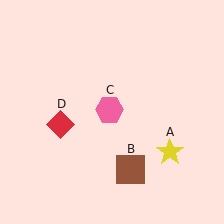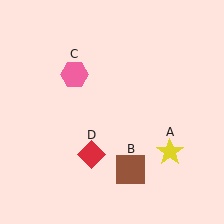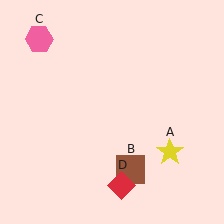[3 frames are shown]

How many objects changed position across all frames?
2 objects changed position: pink hexagon (object C), red diamond (object D).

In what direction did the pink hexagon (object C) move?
The pink hexagon (object C) moved up and to the left.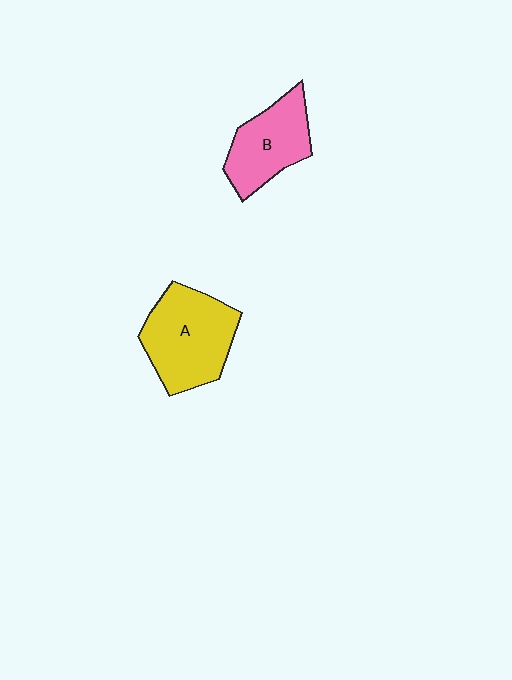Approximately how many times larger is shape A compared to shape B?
Approximately 1.3 times.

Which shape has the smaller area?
Shape B (pink).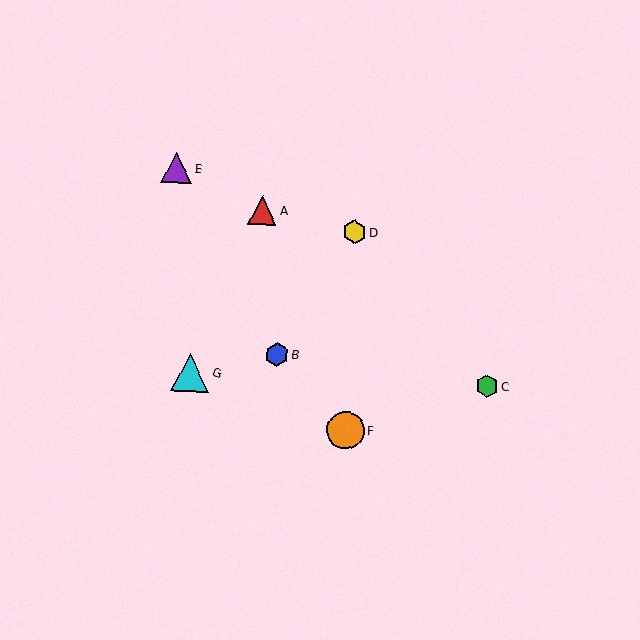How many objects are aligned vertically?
2 objects (D, F) are aligned vertically.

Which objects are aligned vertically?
Objects D, F are aligned vertically.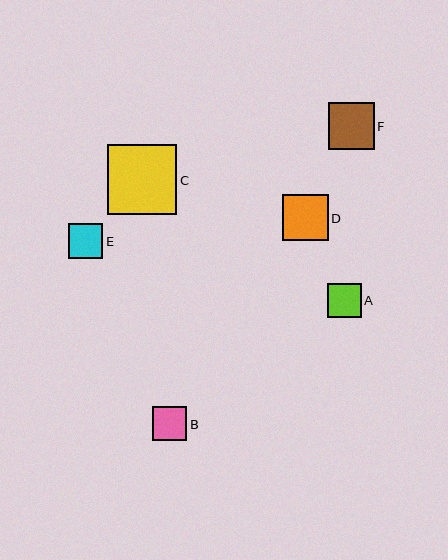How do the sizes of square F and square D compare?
Square F and square D are approximately the same size.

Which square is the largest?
Square C is the largest with a size of approximately 70 pixels.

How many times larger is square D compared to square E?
Square D is approximately 1.3 times the size of square E.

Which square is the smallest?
Square A is the smallest with a size of approximately 34 pixels.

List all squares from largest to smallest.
From largest to smallest: C, F, D, E, B, A.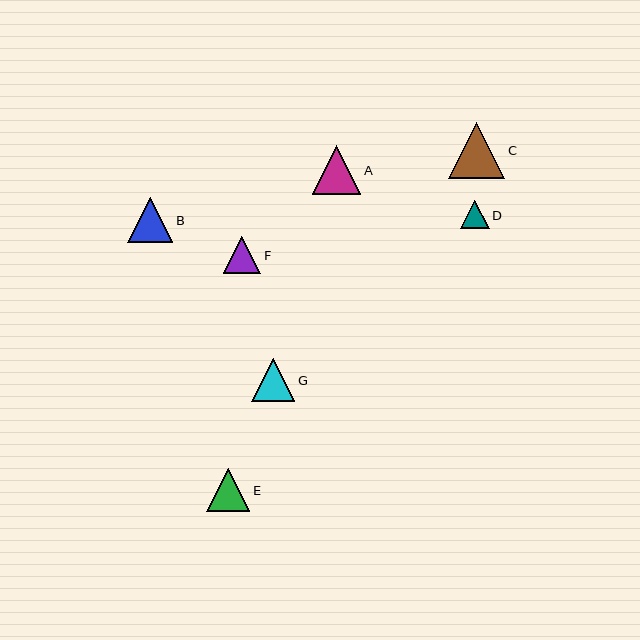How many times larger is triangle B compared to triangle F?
Triangle B is approximately 1.2 times the size of triangle F.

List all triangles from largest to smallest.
From largest to smallest: C, A, B, G, E, F, D.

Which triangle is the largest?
Triangle C is the largest with a size of approximately 56 pixels.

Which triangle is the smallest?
Triangle D is the smallest with a size of approximately 29 pixels.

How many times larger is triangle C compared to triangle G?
Triangle C is approximately 1.3 times the size of triangle G.